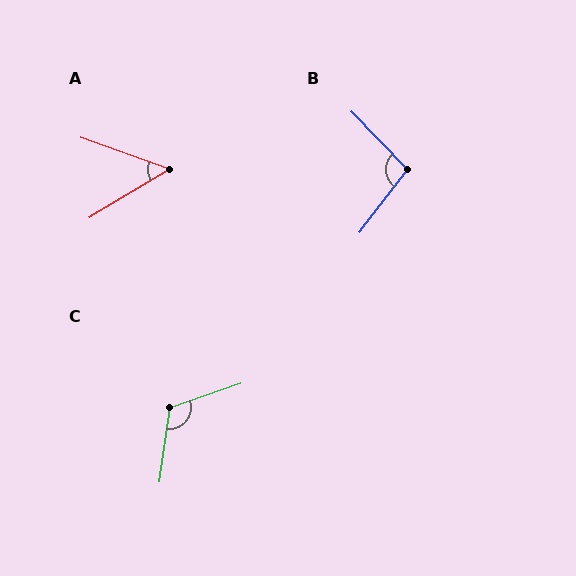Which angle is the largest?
C, at approximately 117 degrees.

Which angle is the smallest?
A, at approximately 51 degrees.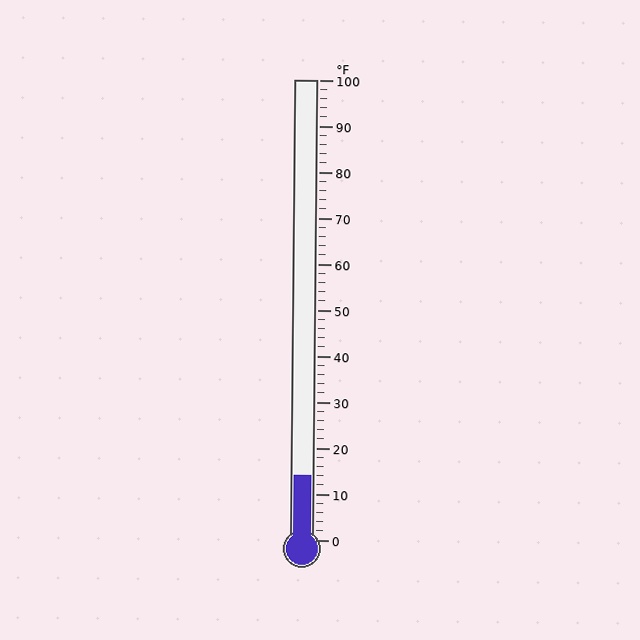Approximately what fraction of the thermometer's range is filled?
The thermometer is filled to approximately 15% of its range.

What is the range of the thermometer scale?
The thermometer scale ranges from 0°F to 100°F.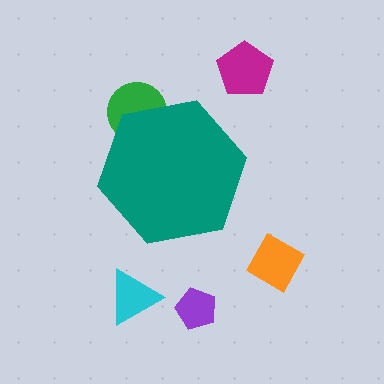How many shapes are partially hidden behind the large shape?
1 shape is partially hidden.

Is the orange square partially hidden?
No, the orange square is fully visible.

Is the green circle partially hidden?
Yes, the green circle is partially hidden behind the teal hexagon.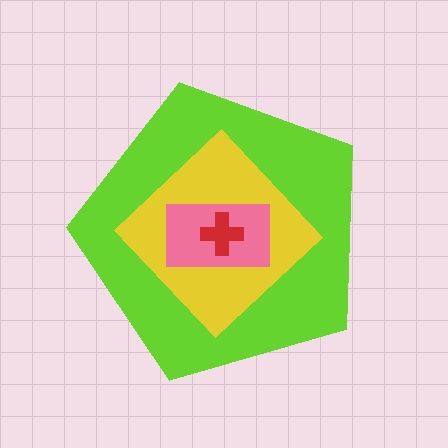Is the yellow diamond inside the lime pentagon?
Yes.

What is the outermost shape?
The lime pentagon.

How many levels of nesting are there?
4.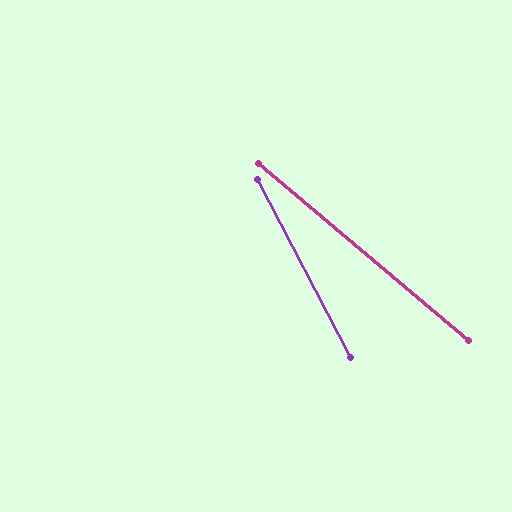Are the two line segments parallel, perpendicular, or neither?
Neither parallel nor perpendicular — they differ by about 23°.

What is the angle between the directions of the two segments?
Approximately 23 degrees.